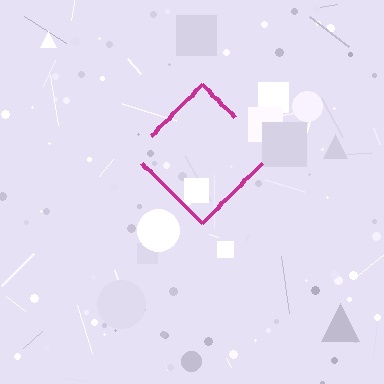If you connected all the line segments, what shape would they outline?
They would outline a diamond.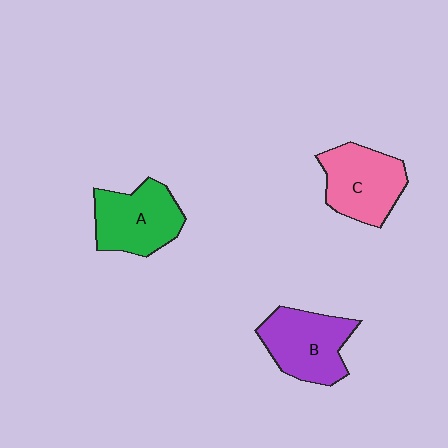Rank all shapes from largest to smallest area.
From largest to smallest: B (purple), A (green), C (pink).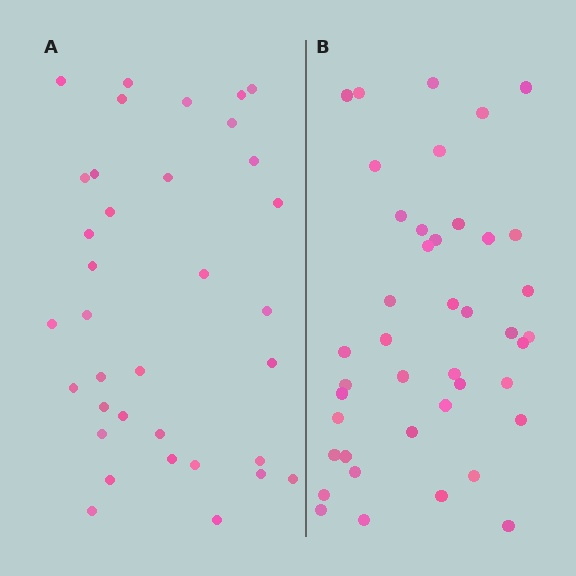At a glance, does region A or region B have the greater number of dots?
Region B (the right region) has more dots.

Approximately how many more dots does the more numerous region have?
Region B has roughly 8 or so more dots than region A.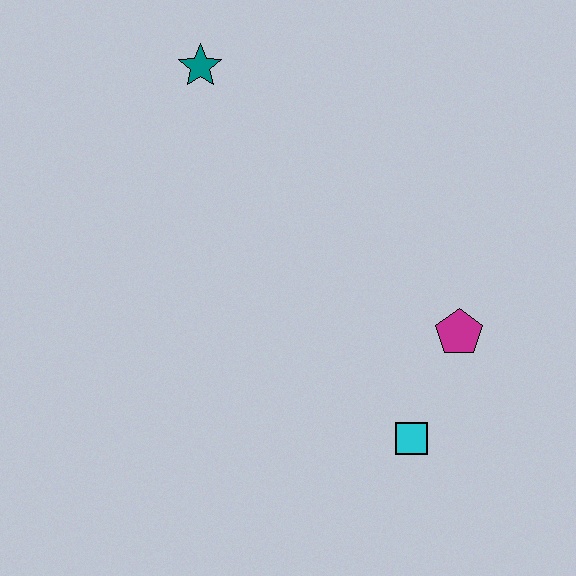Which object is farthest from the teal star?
The cyan square is farthest from the teal star.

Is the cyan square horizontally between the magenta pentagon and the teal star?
Yes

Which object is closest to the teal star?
The magenta pentagon is closest to the teal star.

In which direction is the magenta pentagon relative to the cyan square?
The magenta pentagon is above the cyan square.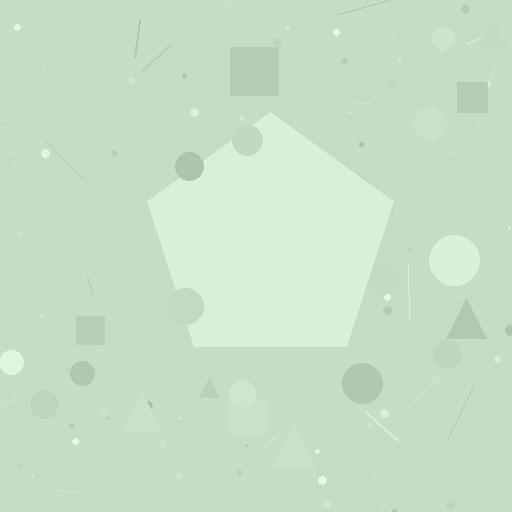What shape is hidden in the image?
A pentagon is hidden in the image.